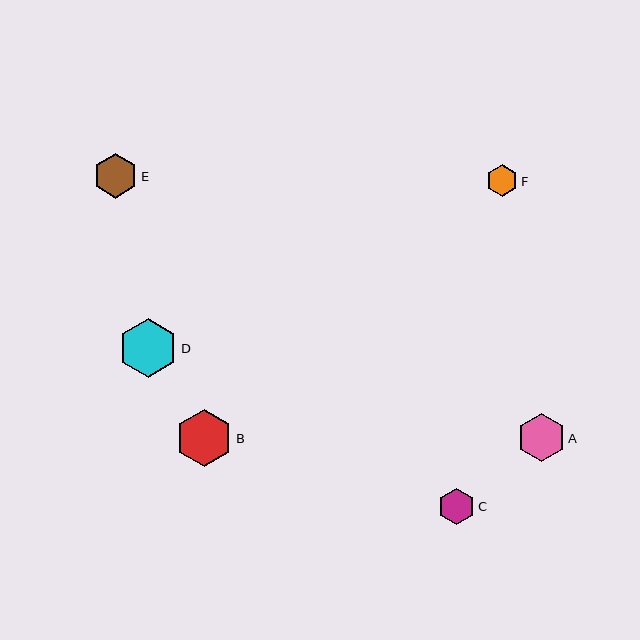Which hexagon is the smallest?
Hexagon F is the smallest with a size of approximately 32 pixels.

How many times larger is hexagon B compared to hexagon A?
Hexagon B is approximately 1.2 times the size of hexagon A.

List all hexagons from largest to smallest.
From largest to smallest: D, B, A, E, C, F.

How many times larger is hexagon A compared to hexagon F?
Hexagon A is approximately 1.5 times the size of hexagon F.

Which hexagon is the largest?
Hexagon D is the largest with a size of approximately 59 pixels.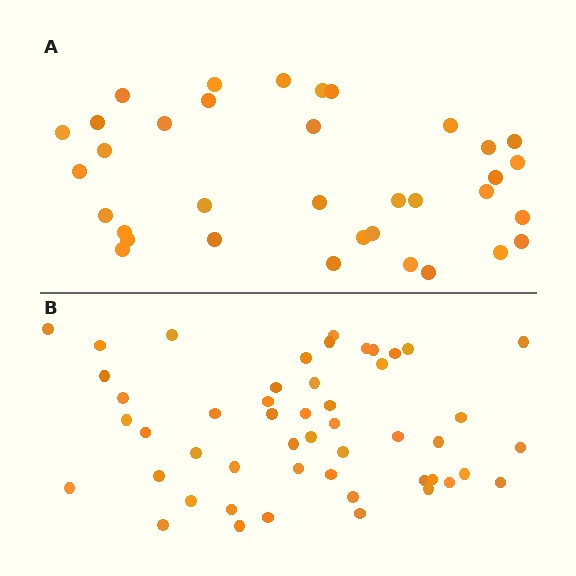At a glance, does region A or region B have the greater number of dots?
Region B (the bottom region) has more dots.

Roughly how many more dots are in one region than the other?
Region B has approximately 15 more dots than region A.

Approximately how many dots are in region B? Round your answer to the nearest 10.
About 50 dots.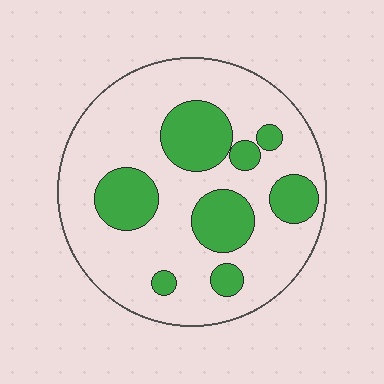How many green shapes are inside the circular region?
8.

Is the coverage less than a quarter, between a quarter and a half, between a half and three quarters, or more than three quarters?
Between a quarter and a half.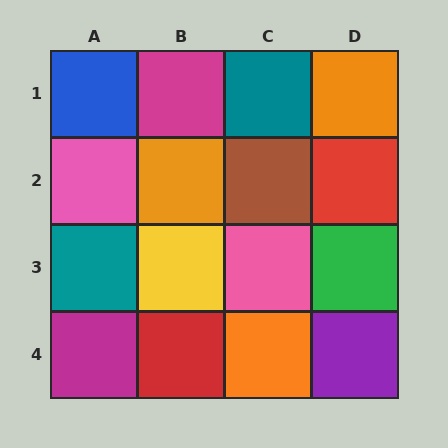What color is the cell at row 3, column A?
Teal.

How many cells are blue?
1 cell is blue.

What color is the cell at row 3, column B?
Yellow.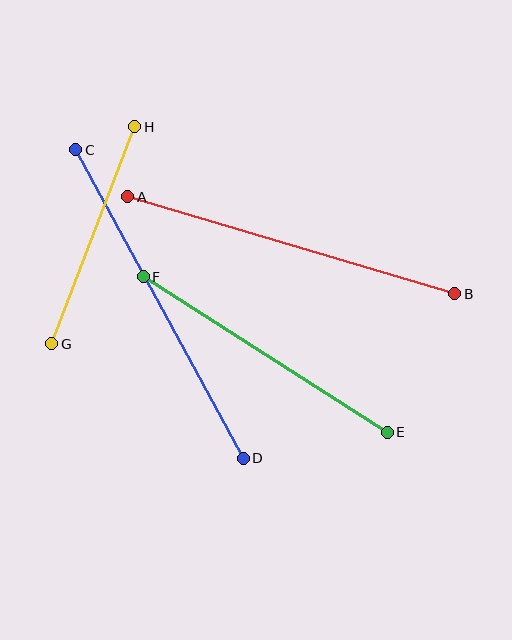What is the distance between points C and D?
The distance is approximately 351 pixels.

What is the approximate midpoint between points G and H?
The midpoint is at approximately (93, 235) pixels.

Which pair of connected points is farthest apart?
Points C and D are farthest apart.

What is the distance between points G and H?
The distance is approximately 232 pixels.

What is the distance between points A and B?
The distance is approximately 341 pixels.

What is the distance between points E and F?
The distance is approximately 289 pixels.